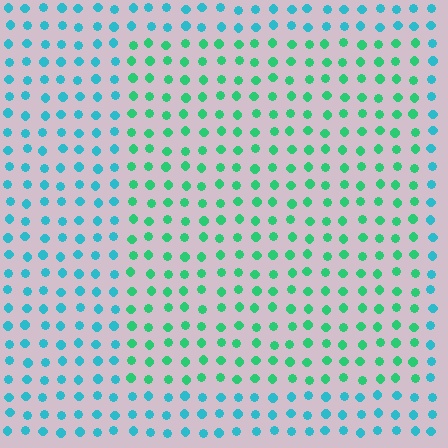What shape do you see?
I see a rectangle.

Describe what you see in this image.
The image is filled with small cyan elements in a uniform arrangement. A rectangle-shaped region is visible where the elements are tinted to a slightly different hue, forming a subtle color boundary.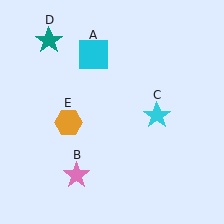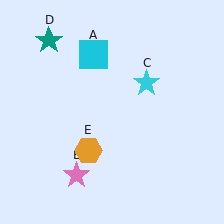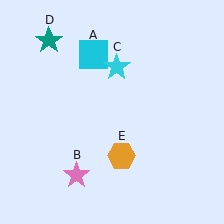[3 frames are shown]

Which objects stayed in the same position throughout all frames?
Cyan square (object A) and pink star (object B) and teal star (object D) remained stationary.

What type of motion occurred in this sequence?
The cyan star (object C), orange hexagon (object E) rotated counterclockwise around the center of the scene.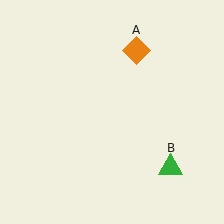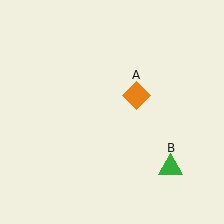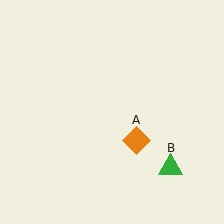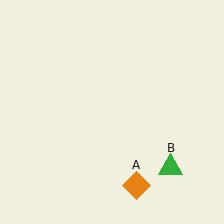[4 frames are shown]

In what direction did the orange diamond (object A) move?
The orange diamond (object A) moved down.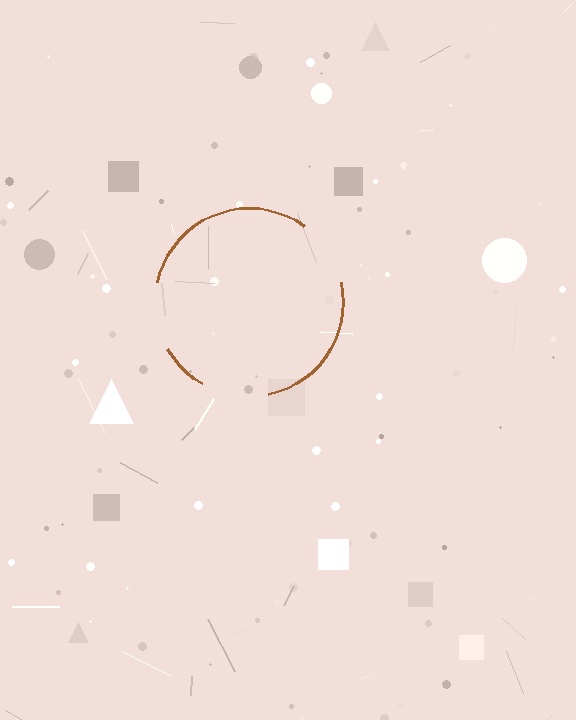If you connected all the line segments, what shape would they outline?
They would outline a circle.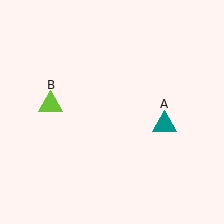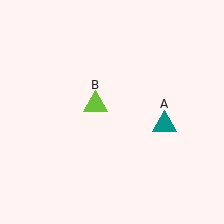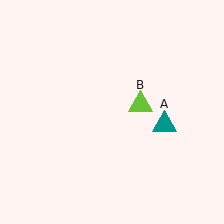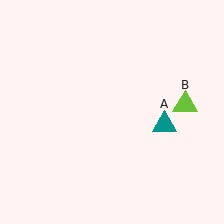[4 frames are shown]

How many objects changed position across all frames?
1 object changed position: lime triangle (object B).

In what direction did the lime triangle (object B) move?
The lime triangle (object B) moved right.